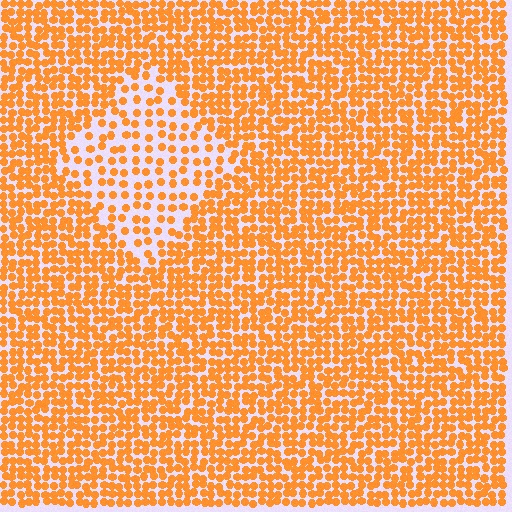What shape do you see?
I see a diamond.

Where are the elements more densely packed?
The elements are more densely packed outside the diamond boundary.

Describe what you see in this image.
The image contains small orange elements arranged at two different densities. A diamond-shaped region is visible where the elements are less densely packed than the surrounding area.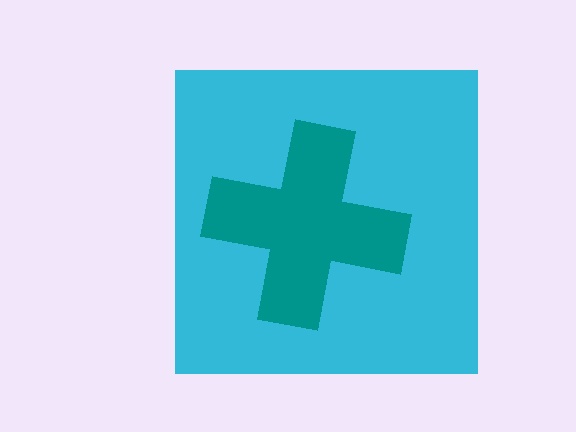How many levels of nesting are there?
2.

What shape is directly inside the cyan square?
The teal cross.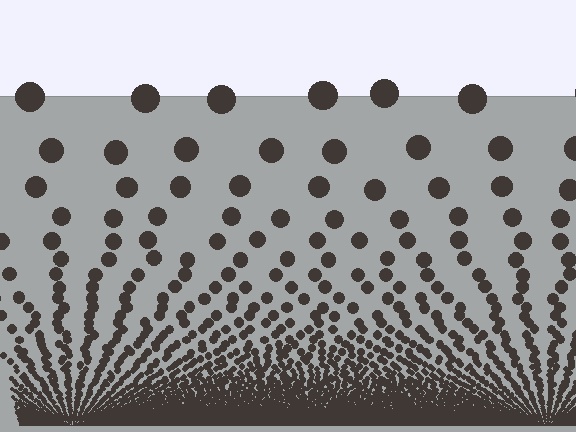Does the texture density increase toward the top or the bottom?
Density increases toward the bottom.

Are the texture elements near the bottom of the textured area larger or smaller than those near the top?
Smaller. The gradient is inverted — elements near the bottom are smaller and denser.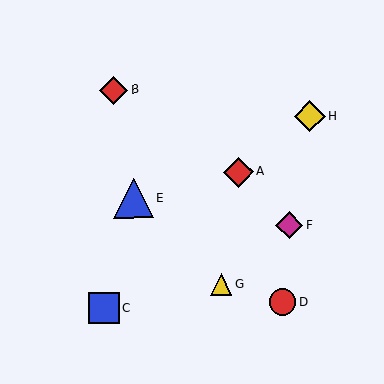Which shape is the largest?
The blue triangle (labeled E) is the largest.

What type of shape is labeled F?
Shape F is a magenta diamond.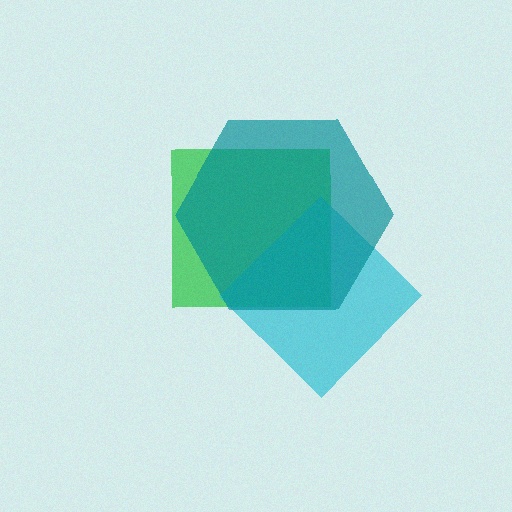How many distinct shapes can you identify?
There are 3 distinct shapes: a green square, a cyan diamond, a teal hexagon.